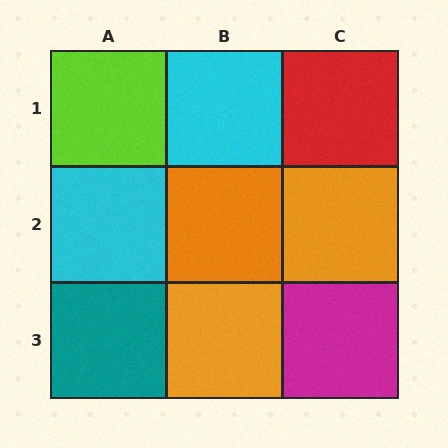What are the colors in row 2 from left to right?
Cyan, orange, orange.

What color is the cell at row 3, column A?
Teal.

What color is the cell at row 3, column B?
Orange.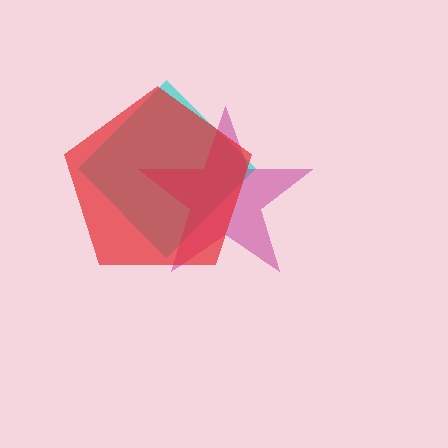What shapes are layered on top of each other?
The layered shapes are: a cyan diamond, a magenta star, a red pentagon.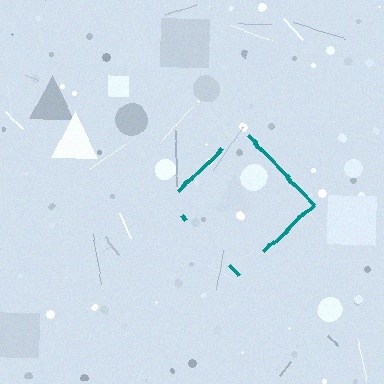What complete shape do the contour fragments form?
The contour fragments form a diamond.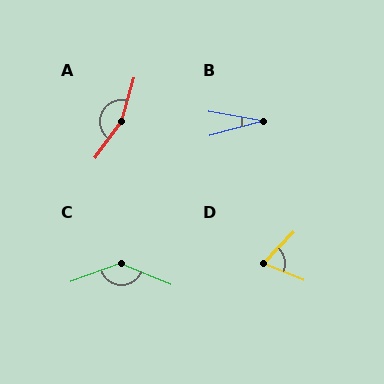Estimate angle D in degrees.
Approximately 68 degrees.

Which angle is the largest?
A, at approximately 159 degrees.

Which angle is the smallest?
B, at approximately 25 degrees.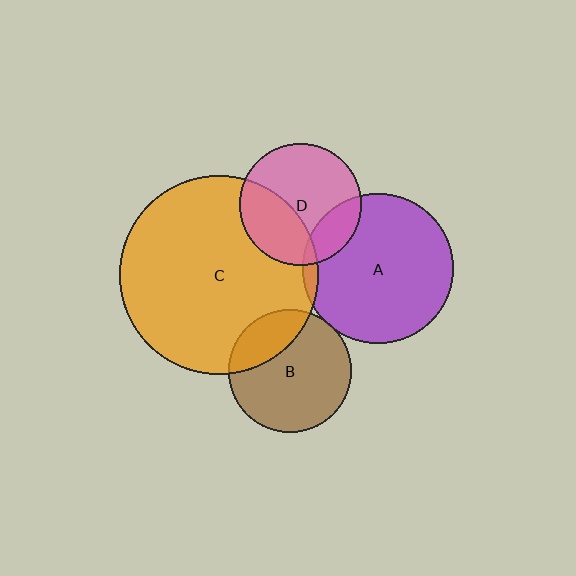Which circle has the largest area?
Circle C (orange).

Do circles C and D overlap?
Yes.